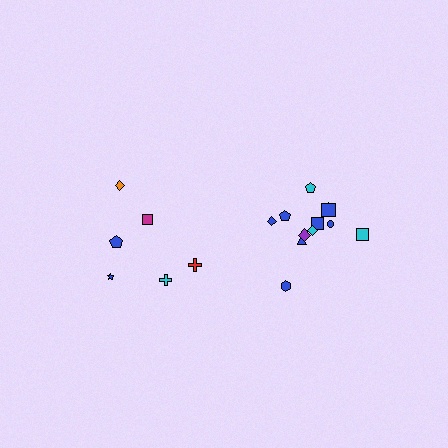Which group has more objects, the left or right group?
The right group.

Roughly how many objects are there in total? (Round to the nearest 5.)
Roughly 20 objects in total.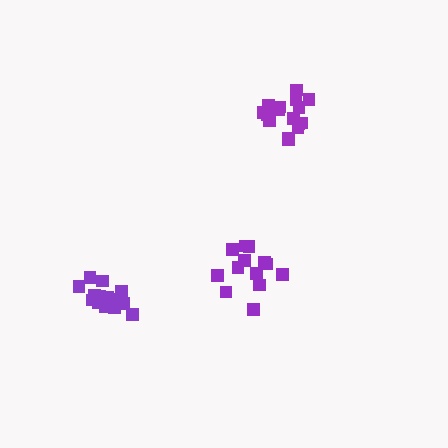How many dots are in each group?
Group 1: 17 dots, Group 2: 15 dots, Group 3: 13 dots (45 total).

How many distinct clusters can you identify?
There are 3 distinct clusters.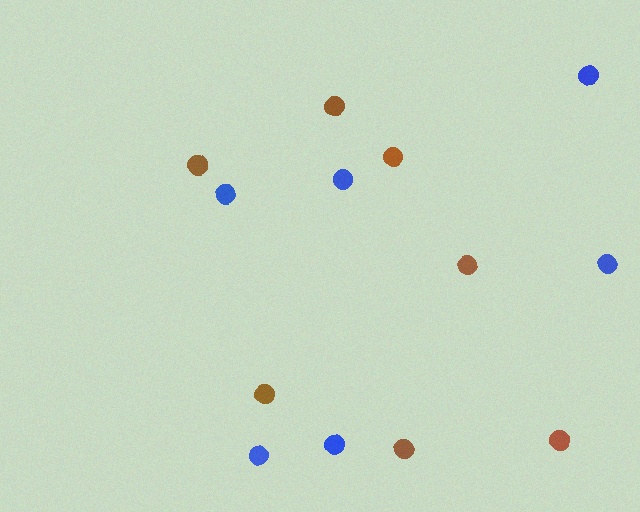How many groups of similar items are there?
There are 2 groups: one group of brown circles (7) and one group of blue circles (6).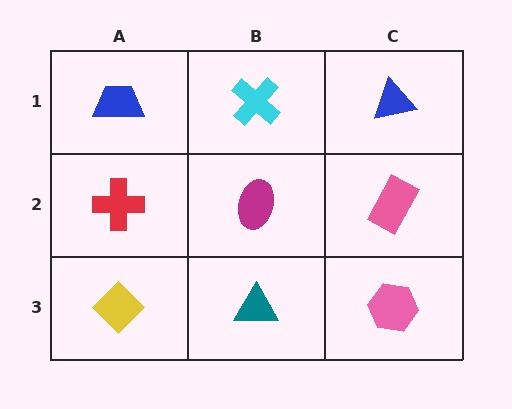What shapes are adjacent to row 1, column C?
A pink rectangle (row 2, column C), a cyan cross (row 1, column B).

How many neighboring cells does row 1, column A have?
2.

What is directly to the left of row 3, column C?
A teal triangle.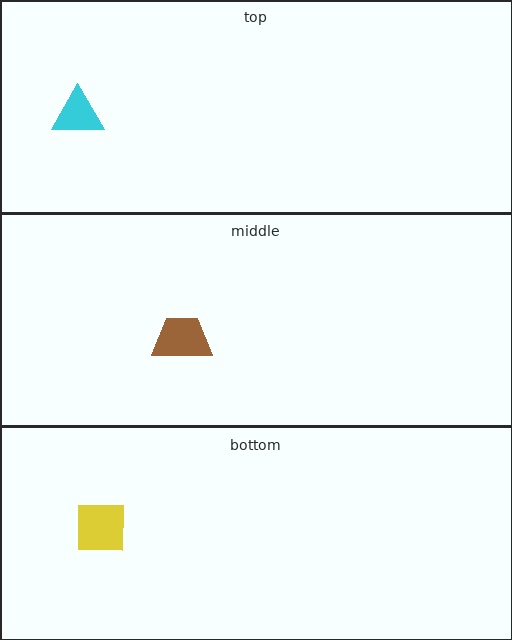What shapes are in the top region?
The cyan triangle.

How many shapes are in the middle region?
1.